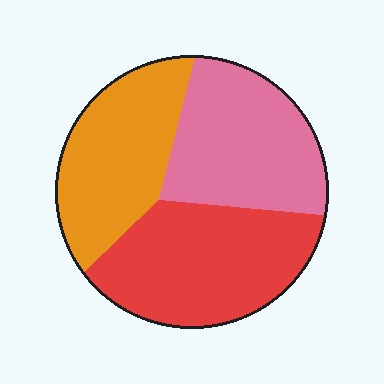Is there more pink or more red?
Red.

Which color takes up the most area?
Red, at roughly 35%.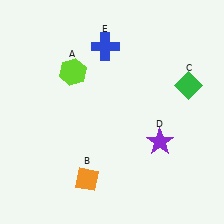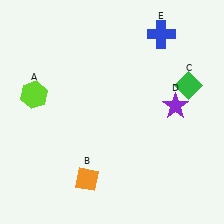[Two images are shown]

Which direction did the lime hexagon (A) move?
The lime hexagon (A) moved left.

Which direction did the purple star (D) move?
The purple star (D) moved up.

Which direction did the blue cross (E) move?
The blue cross (E) moved right.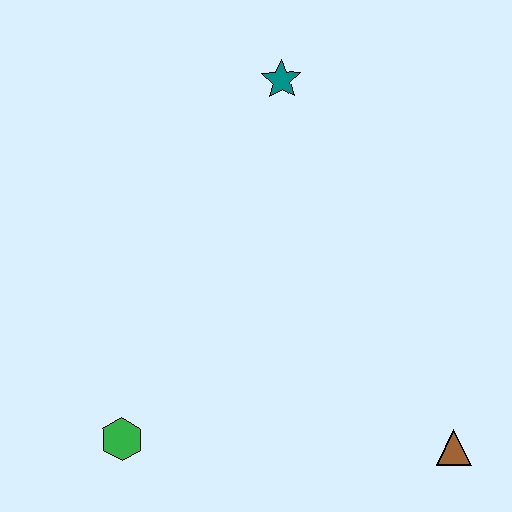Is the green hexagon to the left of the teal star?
Yes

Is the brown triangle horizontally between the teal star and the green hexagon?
No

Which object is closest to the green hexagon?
The brown triangle is closest to the green hexagon.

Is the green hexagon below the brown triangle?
No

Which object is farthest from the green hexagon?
The teal star is farthest from the green hexagon.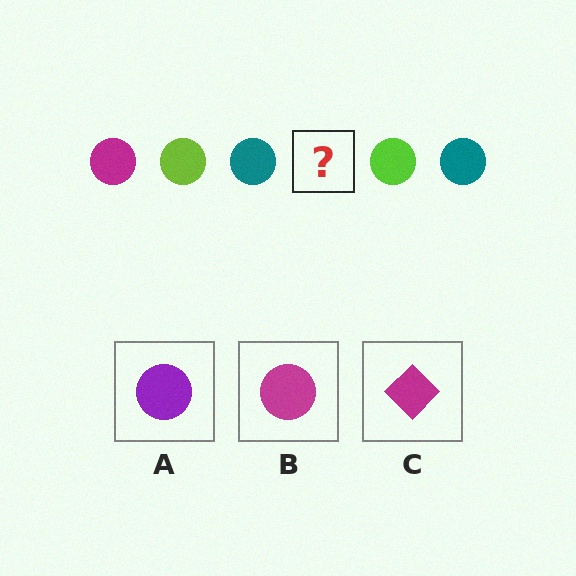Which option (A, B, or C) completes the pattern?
B.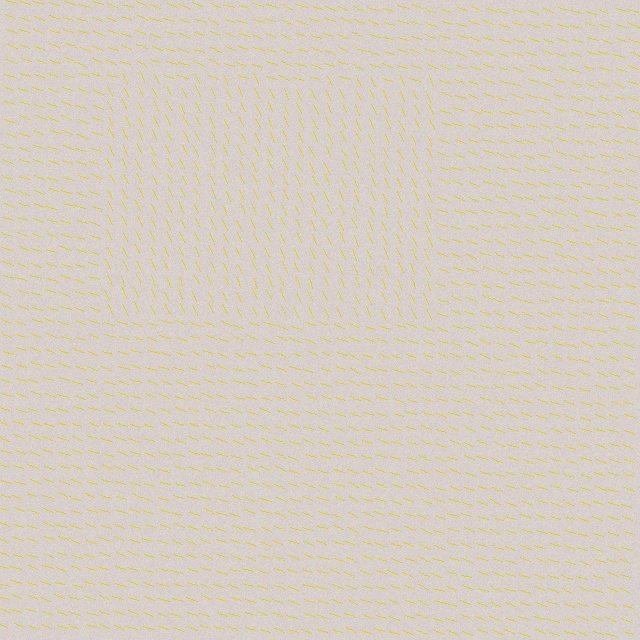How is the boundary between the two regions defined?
The boundary is defined purely by a change in line orientation (approximately 45 degrees difference). All lines are the same color and thickness.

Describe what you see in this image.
The image is filled with small yellow line segments. A rectangle region in the image has lines oriented differently from the surrounding lines, creating a visible texture boundary.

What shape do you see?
I see a rectangle.